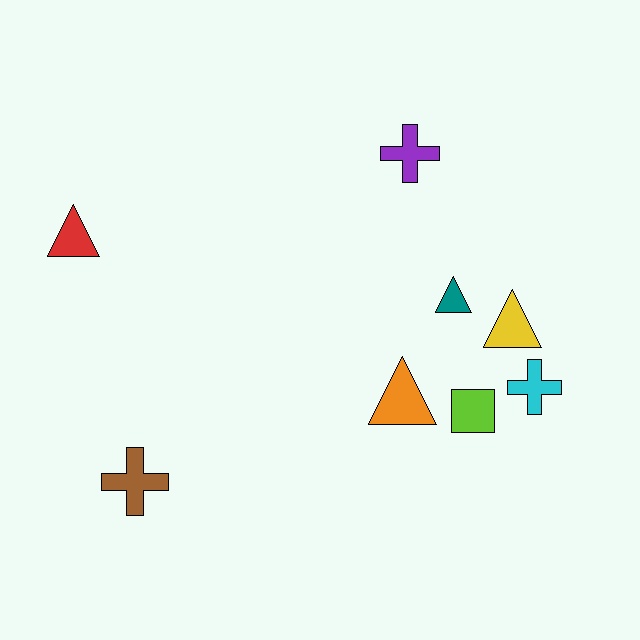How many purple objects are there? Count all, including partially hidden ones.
There is 1 purple object.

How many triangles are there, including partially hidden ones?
There are 4 triangles.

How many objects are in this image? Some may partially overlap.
There are 8 objects.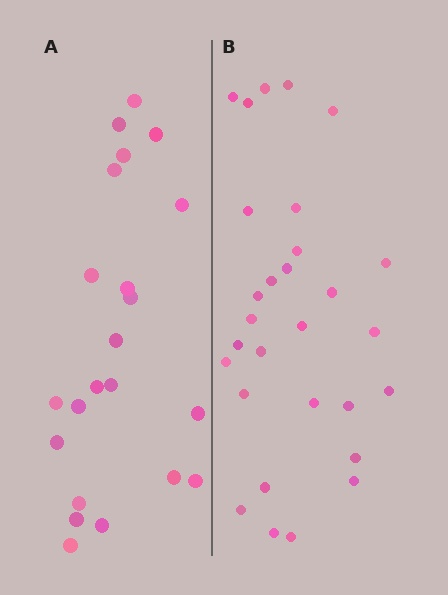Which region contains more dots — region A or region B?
Region B (the right region) has more dots.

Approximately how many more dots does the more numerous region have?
Region B has roughly 8 or so more dots than region A.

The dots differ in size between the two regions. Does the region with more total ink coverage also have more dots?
No. Region A has more total ink coverage because its dots are larger, but region B actually contains more individual dots. Total area can be misleading — the number of items is what matters here.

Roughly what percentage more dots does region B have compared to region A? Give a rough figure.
About 30% more.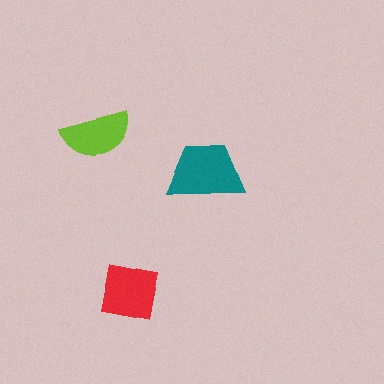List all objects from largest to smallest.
The teal trapezoid, the red square, the lime semicircle.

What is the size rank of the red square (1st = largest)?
2nd.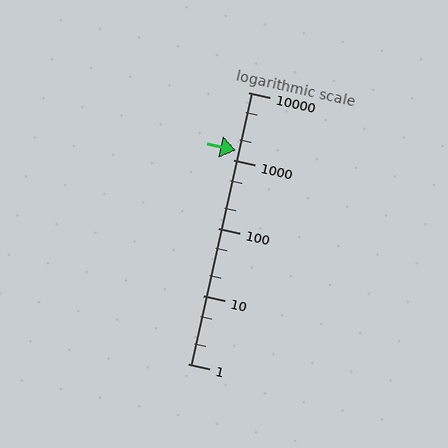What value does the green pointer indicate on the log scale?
The pointer indicates approximately 1400.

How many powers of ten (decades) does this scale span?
The scale spans 4 decades, from 1 to 10000.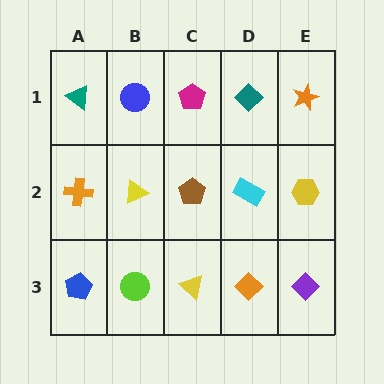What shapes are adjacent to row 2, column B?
A blue circle (row 1, column B), a lime circle (row 3, column B), an orange cross (row 2, column A), a brown pentagon (row 2, column C).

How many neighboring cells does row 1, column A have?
2.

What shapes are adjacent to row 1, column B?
A yellow triangle (row 2, column B), a teal triangle (row 1, column A), a magenta pentagon (row 1, column C).